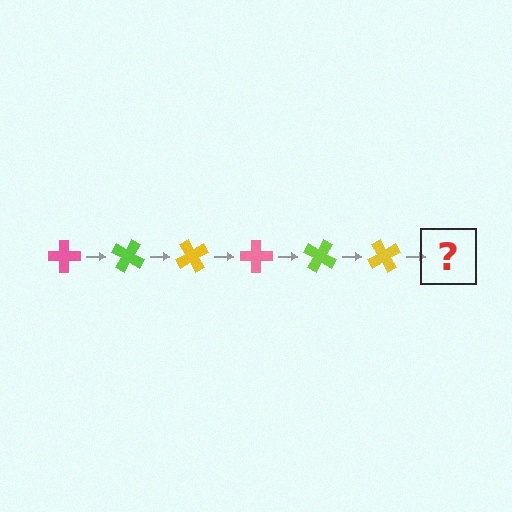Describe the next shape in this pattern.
It should be a pink cross, rotated 180 degrees from the start.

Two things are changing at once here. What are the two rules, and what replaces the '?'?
The two rules are that it rotates 30 degrees each step and the color cycles through pink, lime, and yellow. The '?' should be a pink cross, rotated 180 degrees from the start.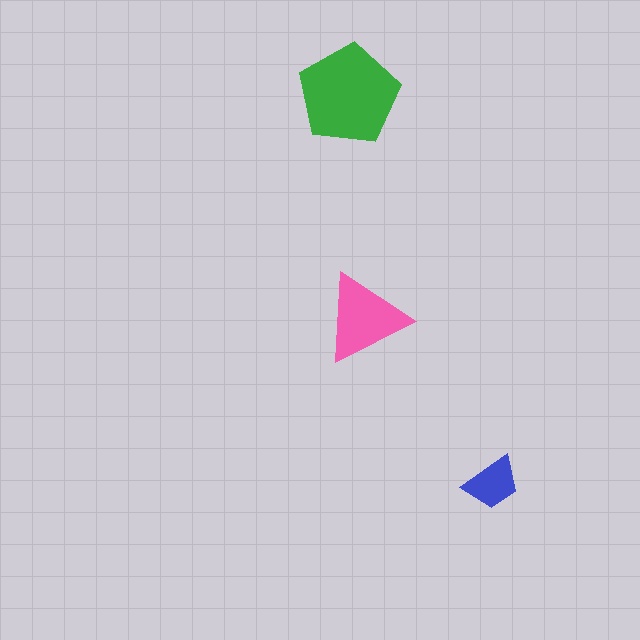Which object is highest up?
The green pentagon is topmost.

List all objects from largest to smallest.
The green pentagon, the pink triangle, the blue trapezoid.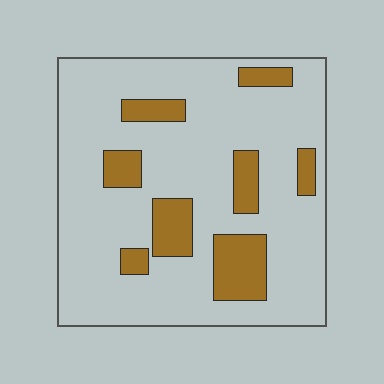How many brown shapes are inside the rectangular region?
8.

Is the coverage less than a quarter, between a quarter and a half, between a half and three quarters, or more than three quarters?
Less than a quarter.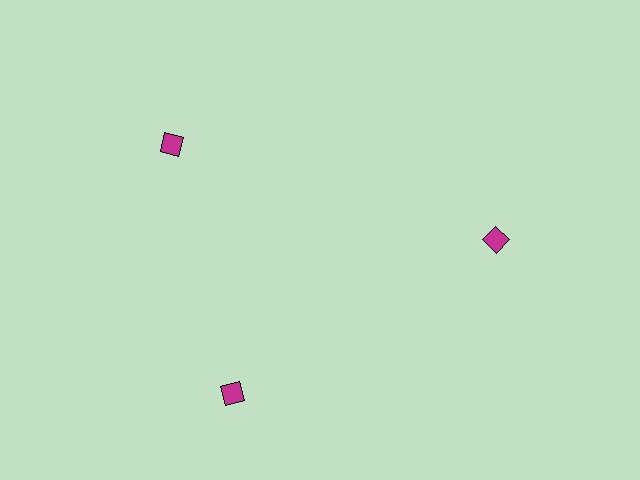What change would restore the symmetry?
The symmetry would be restored by rotating it back into even spacing with its neighbors so that all 3 squares sit at equal angles and equal distance from the center.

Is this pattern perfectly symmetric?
No. The 3 magenta squares are arranged in a ring, but one element near the 11 o'clock position is rotated out of alignment along the ring, breaking the 3-fold rotational symmetry.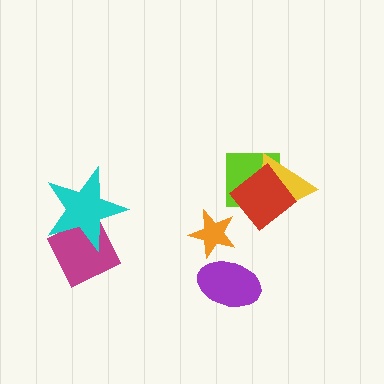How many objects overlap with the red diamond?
2 objects overlap with the red diamond.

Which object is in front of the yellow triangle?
The red diamond is in front of the yellow triangle.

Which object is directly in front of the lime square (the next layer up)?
The yellow triangle is directly in front of the lime square.